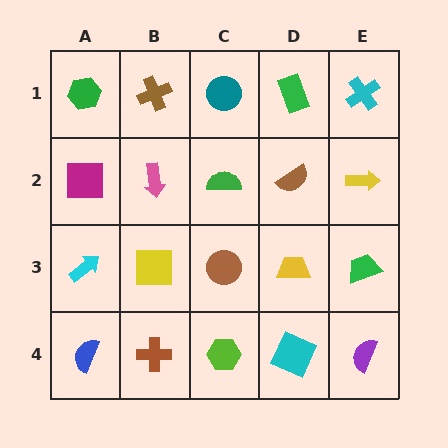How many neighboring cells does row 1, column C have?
3.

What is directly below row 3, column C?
A lime hexagon.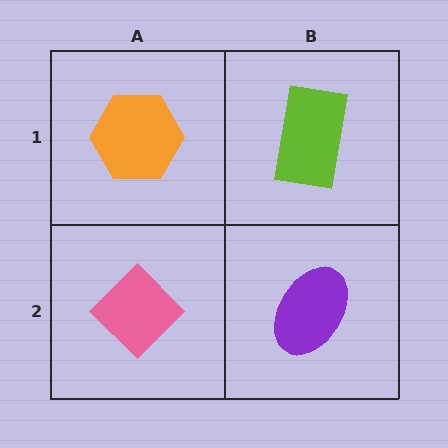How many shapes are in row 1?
2 shapes.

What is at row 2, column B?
A purple ellipse.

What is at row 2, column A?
A pink diamond.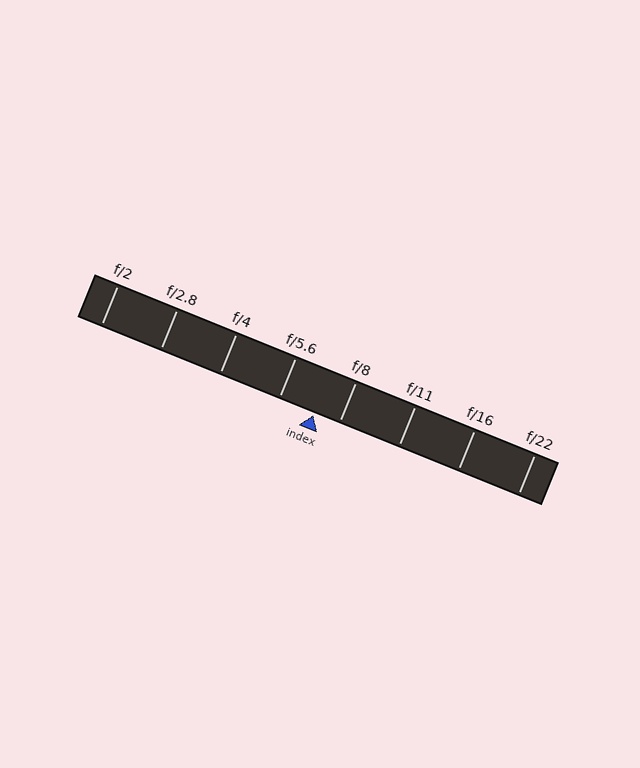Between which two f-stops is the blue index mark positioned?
The index mark is between f/5.6 and f/8.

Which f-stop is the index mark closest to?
The index mark is closest to f/8.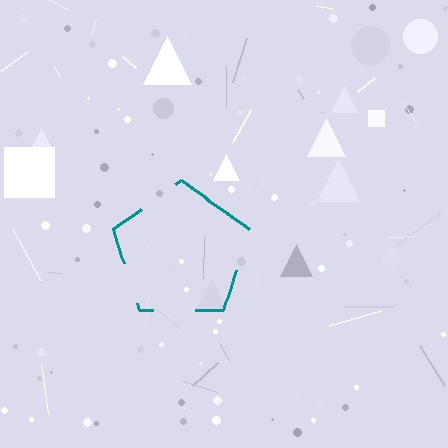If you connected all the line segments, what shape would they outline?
They would outline a pentagon.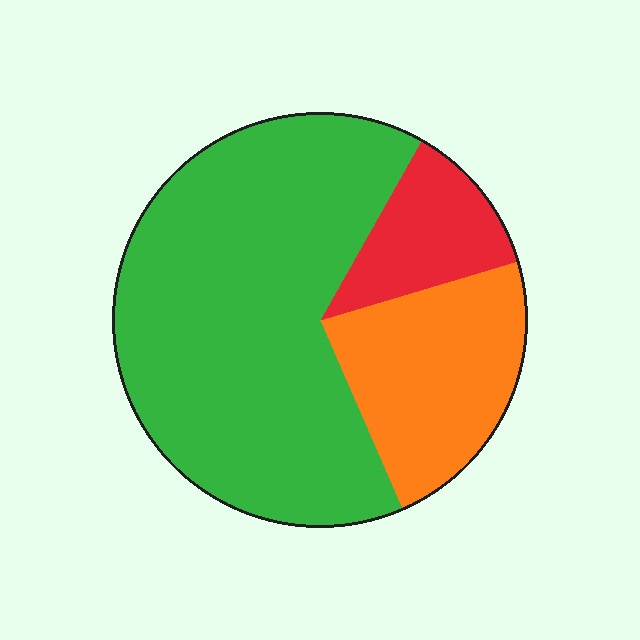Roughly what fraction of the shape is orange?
Orange takes up less than a quarter of the shape.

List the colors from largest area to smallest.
From largest to smallest: green, orange, red.